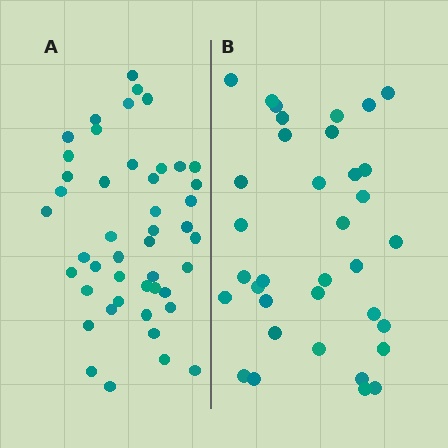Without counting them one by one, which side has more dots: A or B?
Region A (the left region) has more dots.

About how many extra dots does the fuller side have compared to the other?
Region A has roughly 12 or so more dots than region B.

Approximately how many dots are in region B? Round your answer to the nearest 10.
About 40 dots. (The exact count is 35, which rounds to 40.)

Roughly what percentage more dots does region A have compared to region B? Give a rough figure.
About 30% more.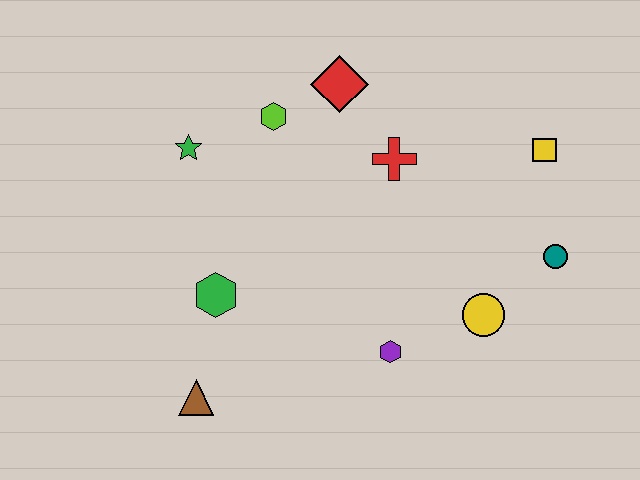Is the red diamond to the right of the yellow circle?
No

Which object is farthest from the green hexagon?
The yellow square is farthest from the green hexagon.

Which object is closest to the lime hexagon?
The red diamond is closest to the lime hexagon.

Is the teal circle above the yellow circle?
Yes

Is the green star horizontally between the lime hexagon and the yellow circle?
No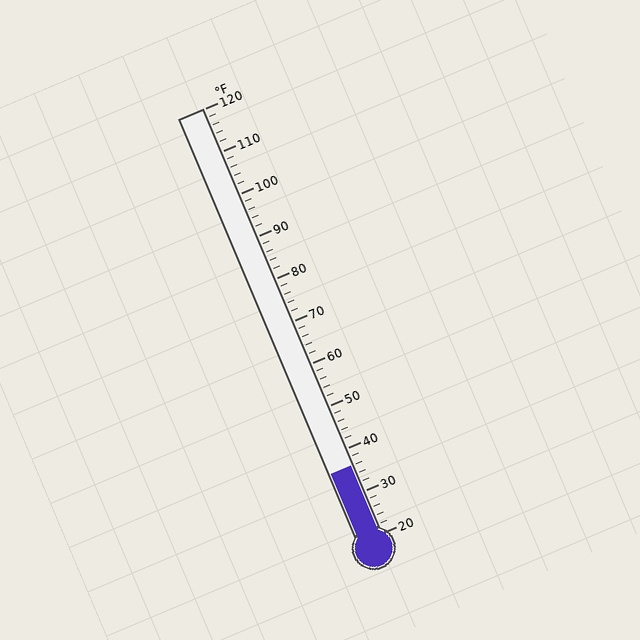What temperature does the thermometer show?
The thermometer shows approximately 36°F.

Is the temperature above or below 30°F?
The temperature is above 30°F.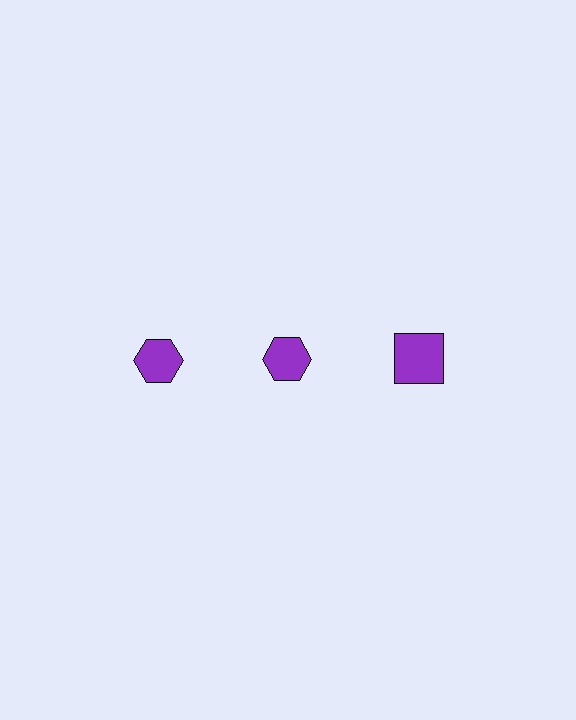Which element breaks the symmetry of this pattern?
The purple square in the top row, center column breaks the symmetry. All other shapes are purple hexagons.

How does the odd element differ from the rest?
It has a different shape: square instead of hexagon.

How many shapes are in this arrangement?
There are 3 shapes arranged in a grid pattern.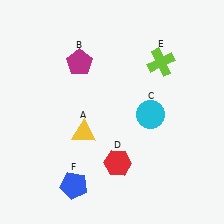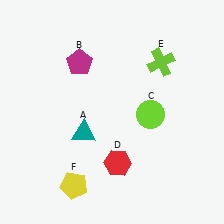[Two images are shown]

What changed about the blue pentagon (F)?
In Image 1, F is blue. In Image 2, it changed to yellow.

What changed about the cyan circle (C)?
In Image 1, C is cyan. In Image 2, it changed to lime.